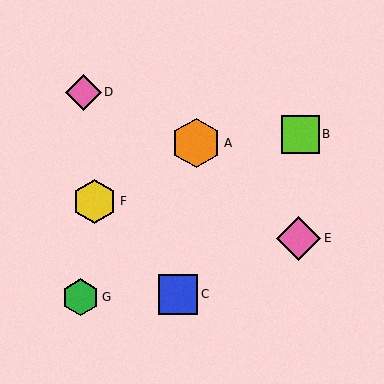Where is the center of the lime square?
The center of the lime square is at (300, 134).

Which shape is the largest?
The orange hexagon (labeled A) is the largest.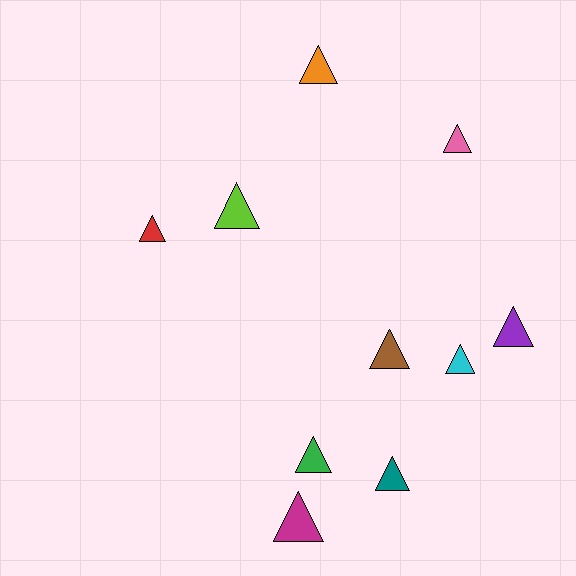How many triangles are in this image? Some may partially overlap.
There are 10 triangles.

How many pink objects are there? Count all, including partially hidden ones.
There is 1 pink object.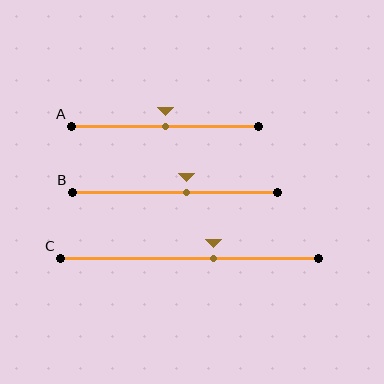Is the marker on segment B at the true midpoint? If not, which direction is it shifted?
No, the marker on segment B is shifted to the right by about 6% of the segment length.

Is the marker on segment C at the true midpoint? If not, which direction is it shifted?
No, the marker on segment C is shifted to the right by about 9% of the segment length.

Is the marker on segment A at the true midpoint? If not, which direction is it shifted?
Yes, the marker on segment A is at the true midpoint.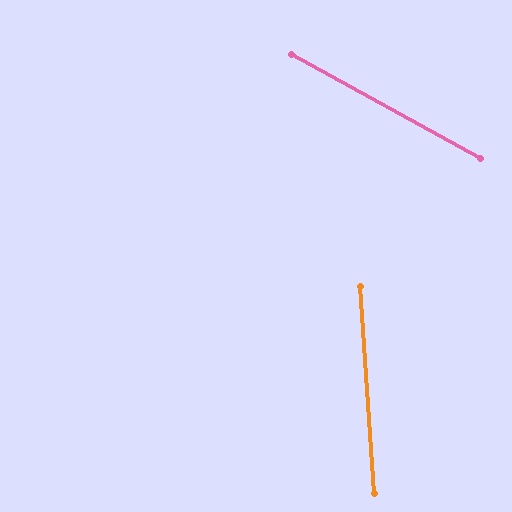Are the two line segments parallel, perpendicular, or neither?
Neither parallel nor perpendicular — they differ by about 57°.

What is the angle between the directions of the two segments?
Approximately 57 degrees.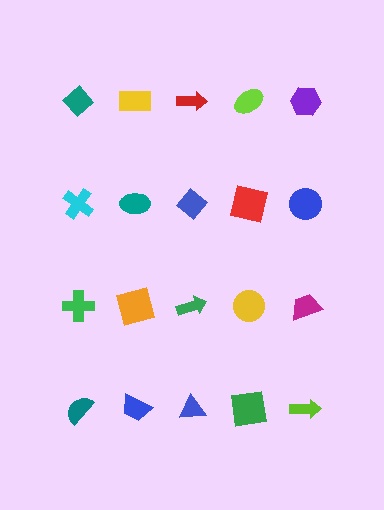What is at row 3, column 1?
A green cross.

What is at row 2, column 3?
A blue diamond.